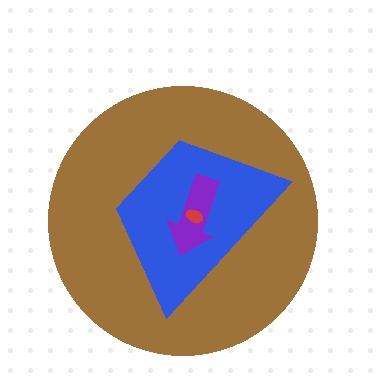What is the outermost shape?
The brown circle.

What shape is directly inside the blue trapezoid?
The purple arrow.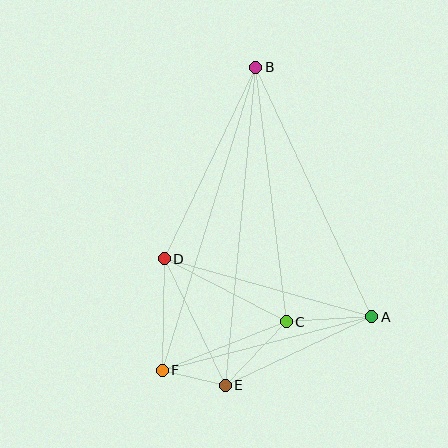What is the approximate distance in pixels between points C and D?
The distance between C and D is approximately 138 pixels.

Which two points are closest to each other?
Points E and F are closest to each other.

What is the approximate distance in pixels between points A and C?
The distance between A and C is approximately 85 pixels.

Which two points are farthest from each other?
Points B and E are farthest from each other.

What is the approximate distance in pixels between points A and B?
The distance between A and B is approximately 275 pixels.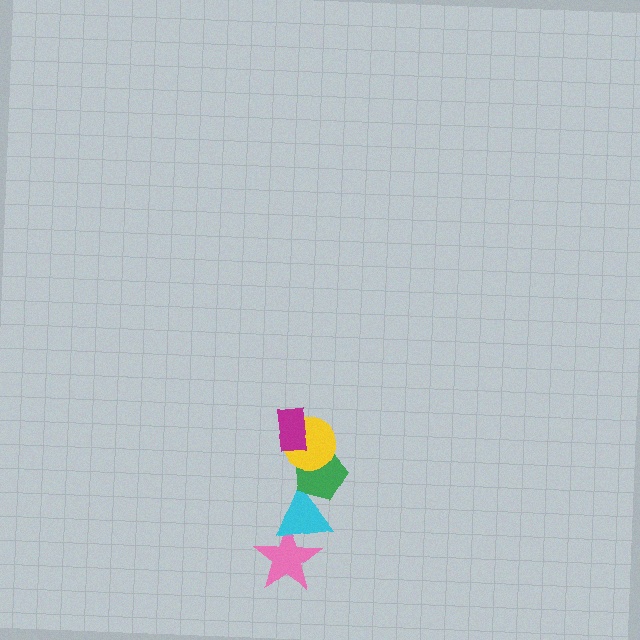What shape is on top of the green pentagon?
The yellow circle is on top of the green pentagon.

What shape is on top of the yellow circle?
The magenta rectangle is on top of the yellow circle.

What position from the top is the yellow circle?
The yellow circle is 2nd from the top.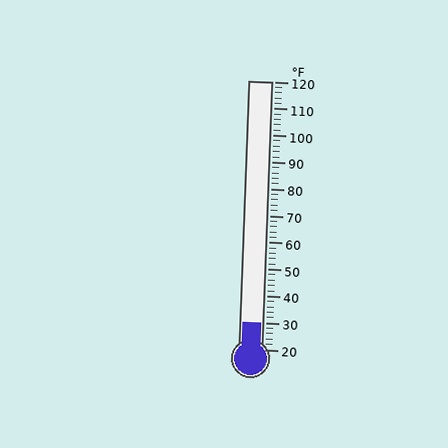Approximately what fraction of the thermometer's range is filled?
The thermometer is filled to approximately 10% of its range.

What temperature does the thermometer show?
The thermometer shows approximately 30°F.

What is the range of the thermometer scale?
The thermometer scale ranges from 20°F to 120°F.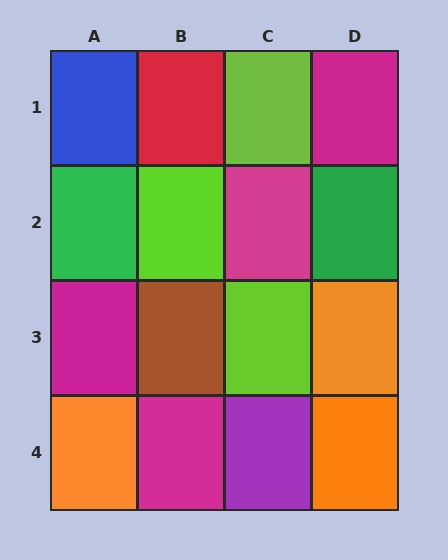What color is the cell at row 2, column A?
Green.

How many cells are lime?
3 cells are lime.